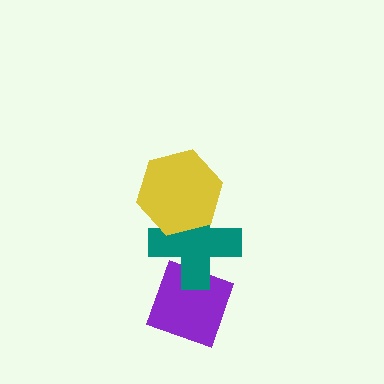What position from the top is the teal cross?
The teal cross is 2nd from the top.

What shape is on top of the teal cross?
The yellow hexagon is on top of the teal cross.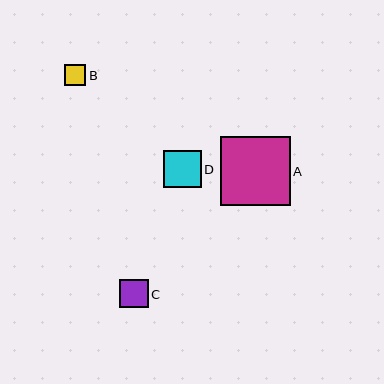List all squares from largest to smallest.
From largest to smallest: A, D, C, B.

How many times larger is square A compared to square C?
Square A is approximately 2.4 times the size of square C.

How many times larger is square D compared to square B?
Square D is approximately 1.7 times the size of square B.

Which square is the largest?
Square A is the largest with a size of approximately 69 pixels.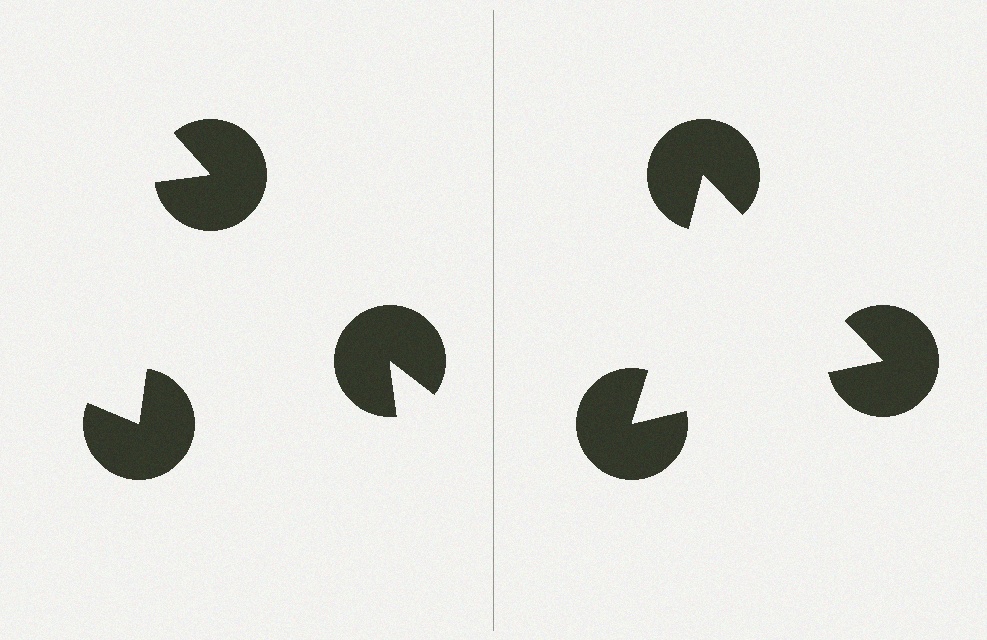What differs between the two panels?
The pac-man discs are positioned identically on both sides; only the wedge orientations differ. On the right they align to a triangle; on the left they are misaligned.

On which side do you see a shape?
An illusory triangle appears on the right side. On the left side the wedge cuts are rotated, so no coherent shape forms.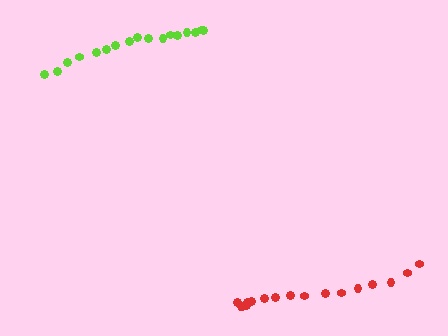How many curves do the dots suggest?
There are 2 distinct paths.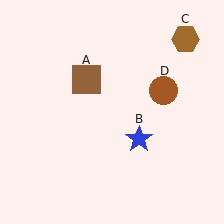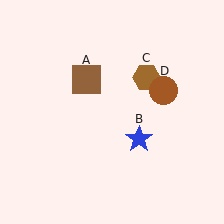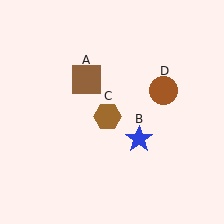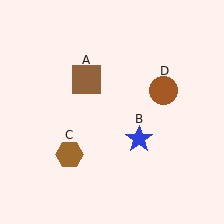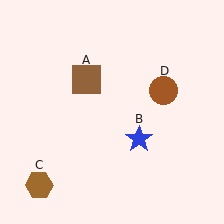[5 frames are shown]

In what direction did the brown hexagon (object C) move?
The brown hexagon (object C) moved down and to the left.